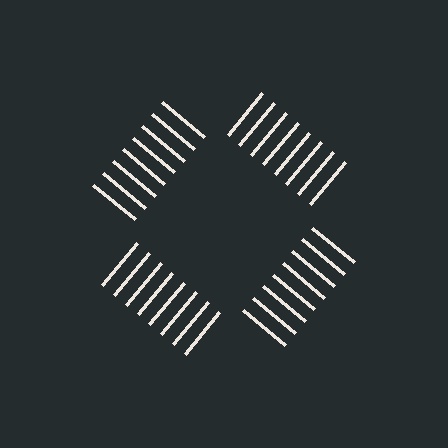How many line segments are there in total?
32 — 8 along each of the 4 edges.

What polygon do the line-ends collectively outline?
An illusory square — the line segments terminate on its edges but no continuous stroke is drawn.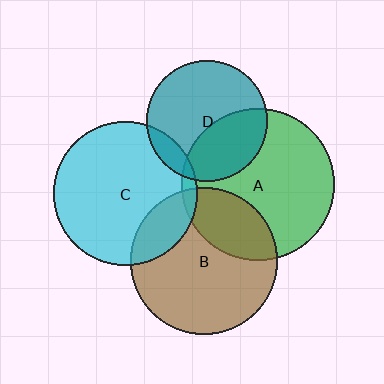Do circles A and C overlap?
Yes.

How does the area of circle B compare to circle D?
Approximately 1.5 times.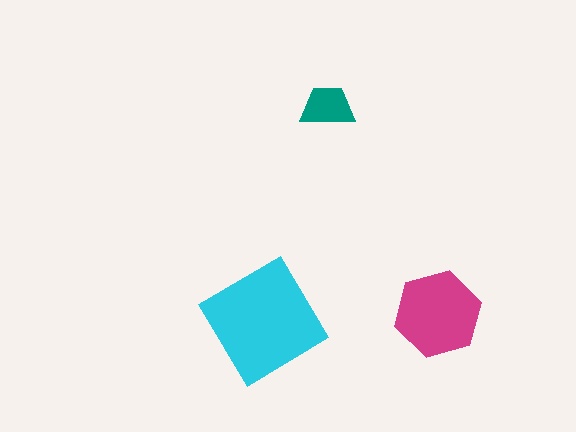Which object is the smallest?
The teal trapezoid.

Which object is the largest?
The cyan diamond.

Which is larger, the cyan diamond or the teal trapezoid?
The cyan diamond.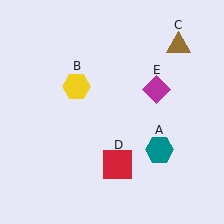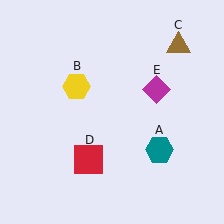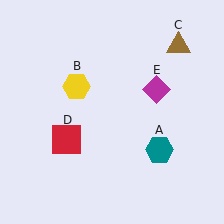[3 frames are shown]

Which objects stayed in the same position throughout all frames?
Teal hexagon (object A) and yellow hexagon (object B) and brown triangle (object C) and magenta diamond (object E) remained stationary.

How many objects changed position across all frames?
1 object changed position: red square (object D).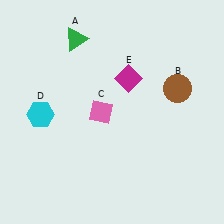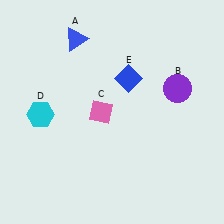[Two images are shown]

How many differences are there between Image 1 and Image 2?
There are 3 differences between the two images.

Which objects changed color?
A changed from green to blue. B changed from brown to purple. E changed from magenta to blue.